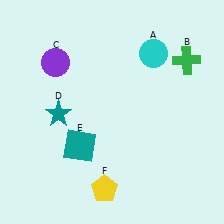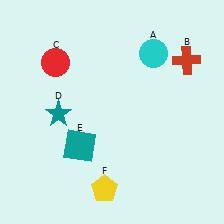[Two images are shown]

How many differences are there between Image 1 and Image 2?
There are 2 differences between the two images.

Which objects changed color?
B changed from green to red. C changed from purple to red.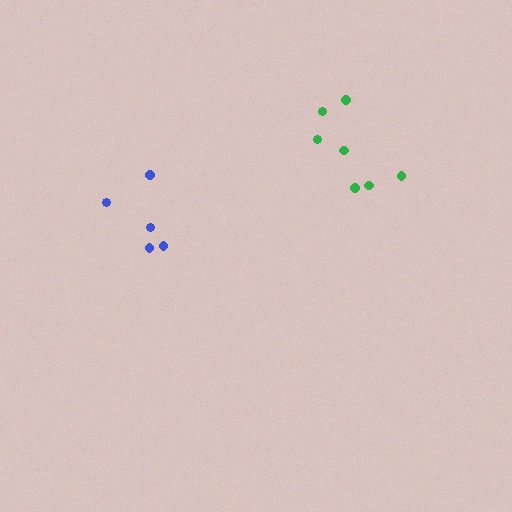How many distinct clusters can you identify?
There are 2 distinct clusters.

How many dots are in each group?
Group 1: 7 dots, Group 2: 5 dots (12 total).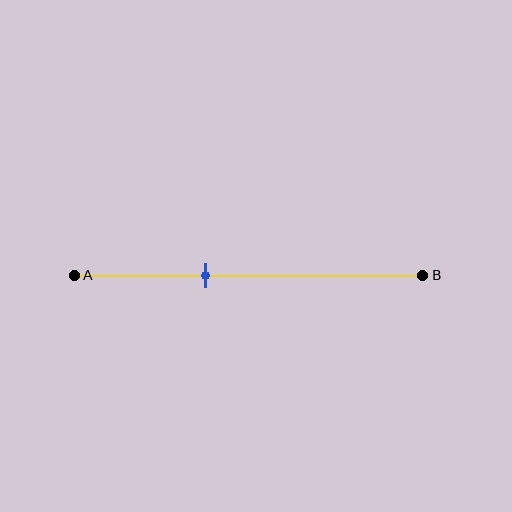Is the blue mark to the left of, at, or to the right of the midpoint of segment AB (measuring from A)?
The blue mark is to the left of the midpoint of segment AB.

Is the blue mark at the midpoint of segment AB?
No, the mark is at about 40% from A, not at the 50% midpoint.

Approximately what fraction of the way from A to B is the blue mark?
The blue mark is approximately 40% of the way from A to B.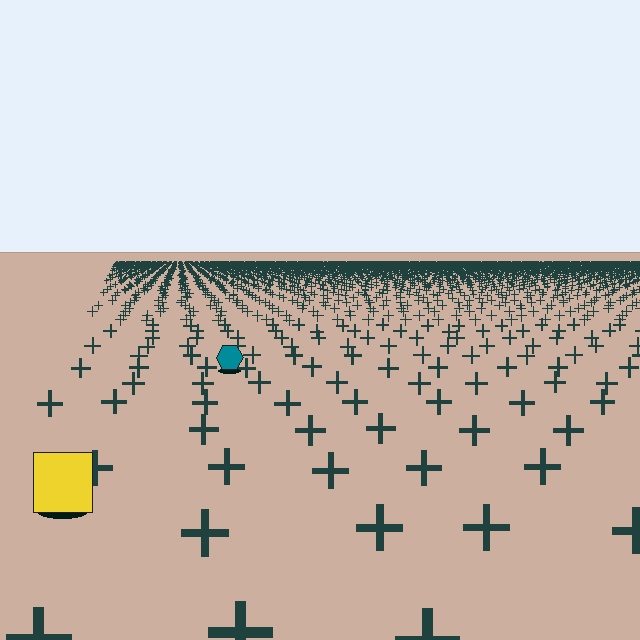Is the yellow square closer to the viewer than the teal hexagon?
Yes. The yellow square is closer — you can tell from the texture gradient: the ground texture is coarser near it.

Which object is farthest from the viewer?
The teal hexagon is farthest from the viewer. It appears smaller and the ground texture around it is denser.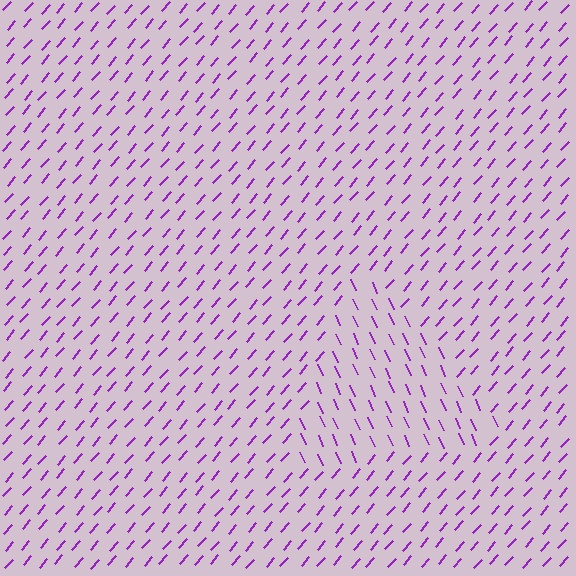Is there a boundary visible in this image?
Yes, there is a texture boundary formed by a change in line orientation.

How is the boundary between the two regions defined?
The boundary is defined purely by a change in line orientation (approximately 65 degrees difference). All lines are the same color and thickness.